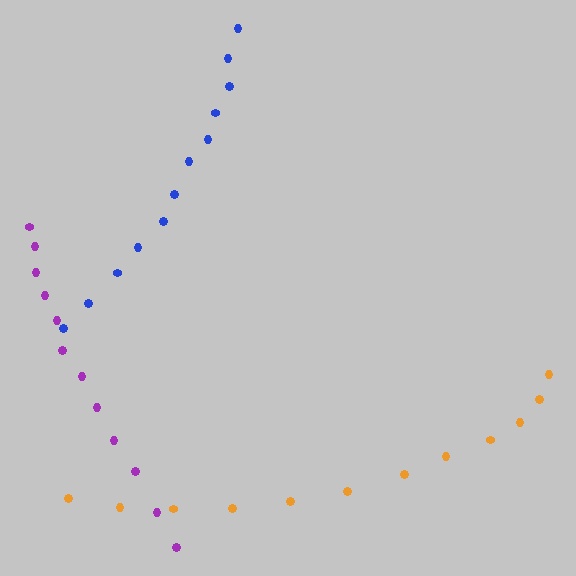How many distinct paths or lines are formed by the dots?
There are 3 distinct paths.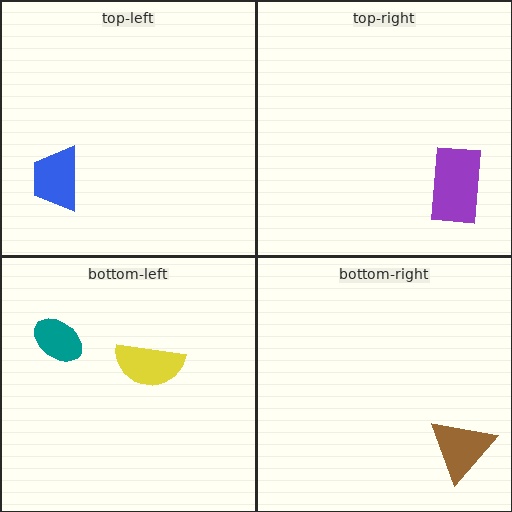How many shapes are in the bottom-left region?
2.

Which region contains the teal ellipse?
The bottom-left region.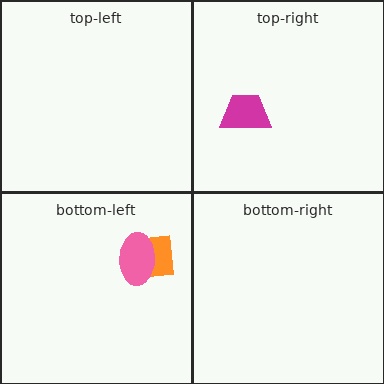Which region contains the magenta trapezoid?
The top-right region.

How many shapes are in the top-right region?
1.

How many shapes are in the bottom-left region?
2.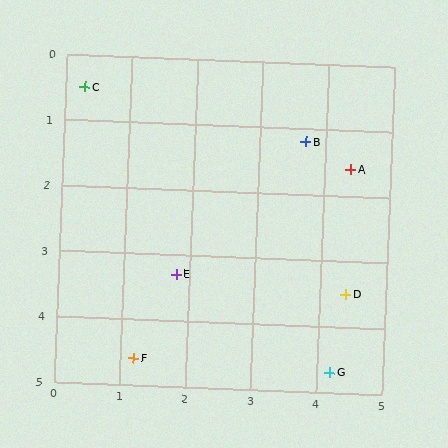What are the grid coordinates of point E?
Point E is at approximately (1.8, 3.3).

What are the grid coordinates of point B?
Point B is at approximately (3.7, 1.2).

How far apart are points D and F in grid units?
Points D and F are about 3.4 grid units apart.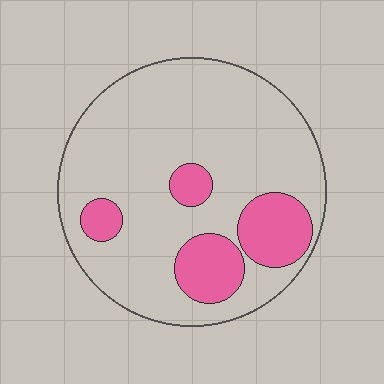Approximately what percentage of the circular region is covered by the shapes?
Approximately 20%.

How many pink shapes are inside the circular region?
4.